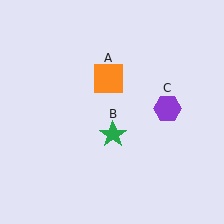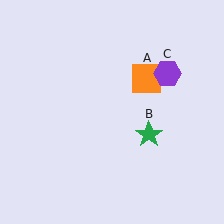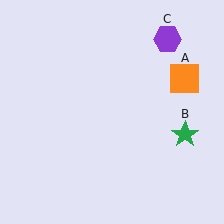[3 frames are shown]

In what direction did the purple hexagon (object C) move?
The purple hexagon (object C) moved up.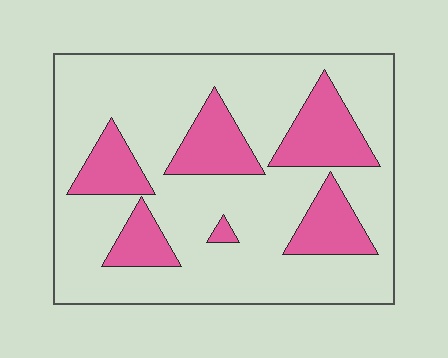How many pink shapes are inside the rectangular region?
6.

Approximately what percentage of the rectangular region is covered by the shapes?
Approximately 25%.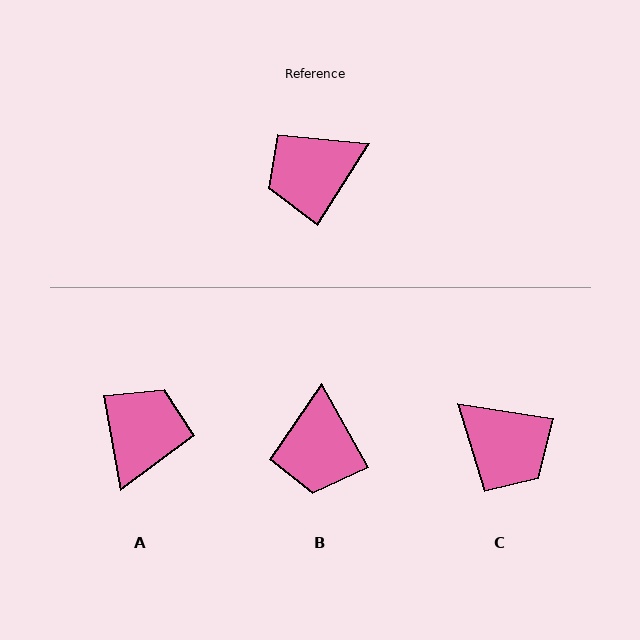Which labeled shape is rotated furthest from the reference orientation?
A, about 138 degrees away.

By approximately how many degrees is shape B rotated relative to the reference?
Approximately 61 degrees counter-clockwise.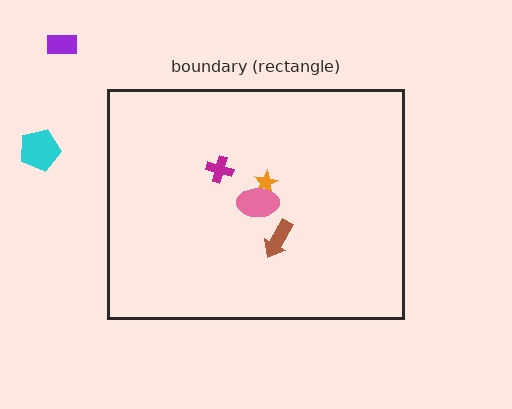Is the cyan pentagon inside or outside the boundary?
Outside.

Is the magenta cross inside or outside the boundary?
Inside.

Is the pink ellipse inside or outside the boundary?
Inside.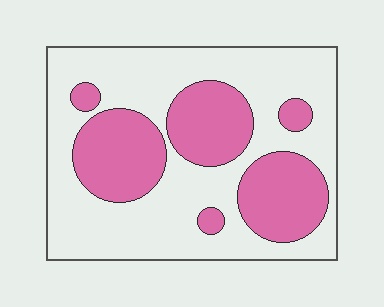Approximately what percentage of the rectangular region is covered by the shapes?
Approximately 35%.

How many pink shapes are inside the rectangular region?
6.